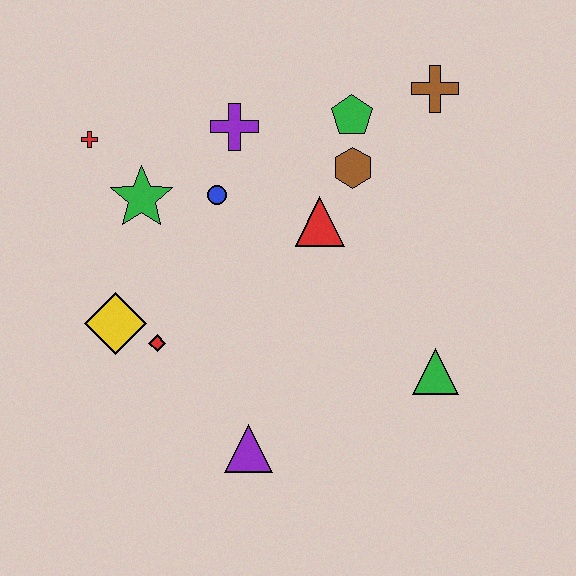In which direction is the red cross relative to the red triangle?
The red cross is to the left of the red triangle.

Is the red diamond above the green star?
No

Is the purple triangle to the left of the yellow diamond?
No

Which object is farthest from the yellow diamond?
The brown cross is farthest from the yellow diamond.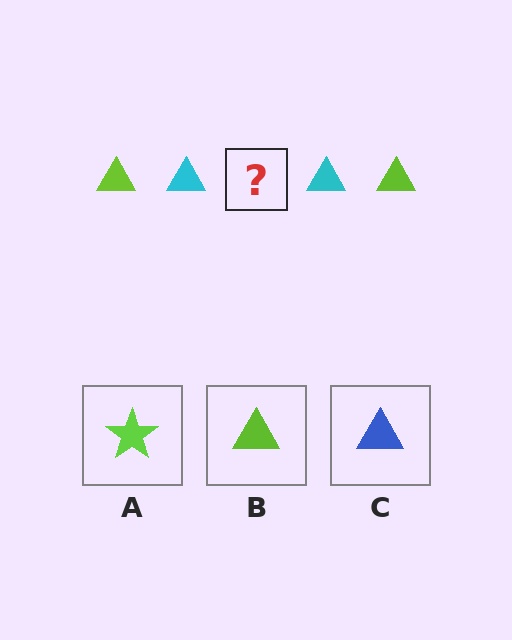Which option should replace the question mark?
Option B.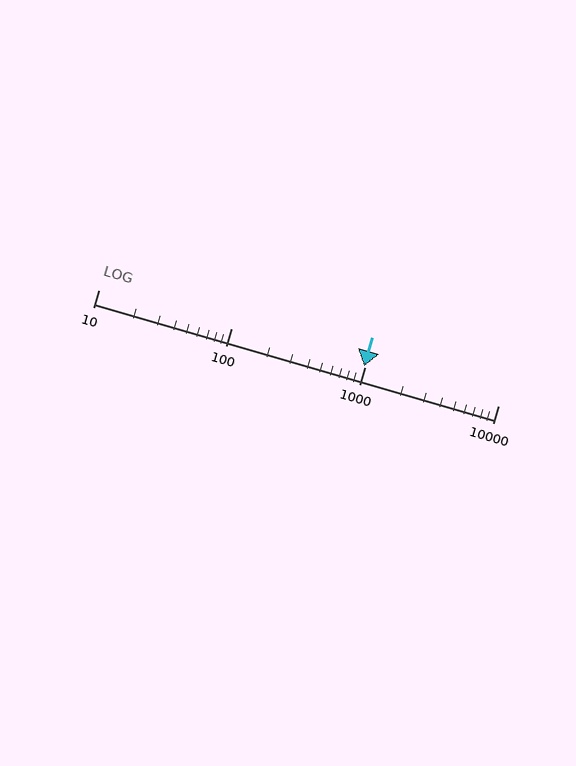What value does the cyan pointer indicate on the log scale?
The pointer indicates approximately 990.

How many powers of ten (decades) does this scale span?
The scale spans 3 decades, from 10 to 10000.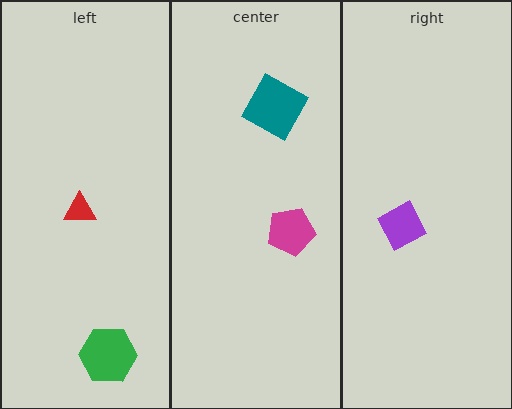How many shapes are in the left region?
2.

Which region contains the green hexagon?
The left region.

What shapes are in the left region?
The red triangle, the green hexagon.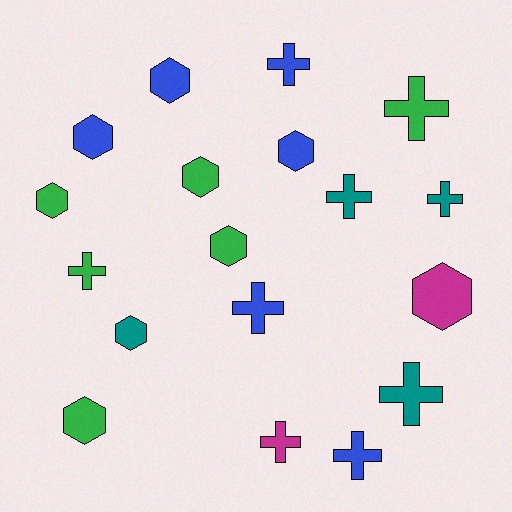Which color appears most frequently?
Blue, with 6 objects.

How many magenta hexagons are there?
There is 1 magenta hexagon.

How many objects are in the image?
There are 18 objects.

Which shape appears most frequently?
Hexagon, with 9 objects.